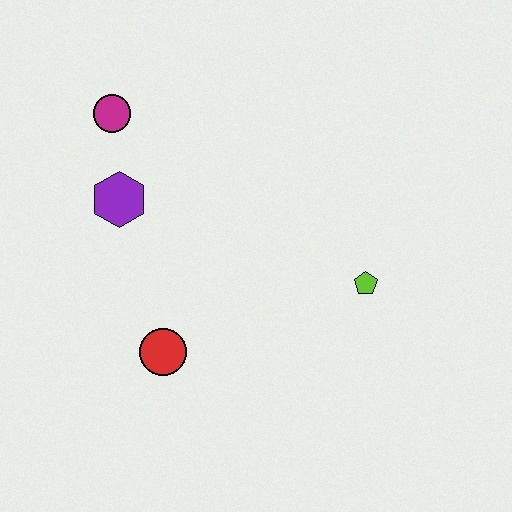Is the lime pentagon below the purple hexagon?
Yes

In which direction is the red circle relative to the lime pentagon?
The red circle is to the left of the lime pentagon.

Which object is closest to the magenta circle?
The purple hexagon is closest to the magenta circle.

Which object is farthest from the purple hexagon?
The lime pentagon is farthest from the purple hexagon.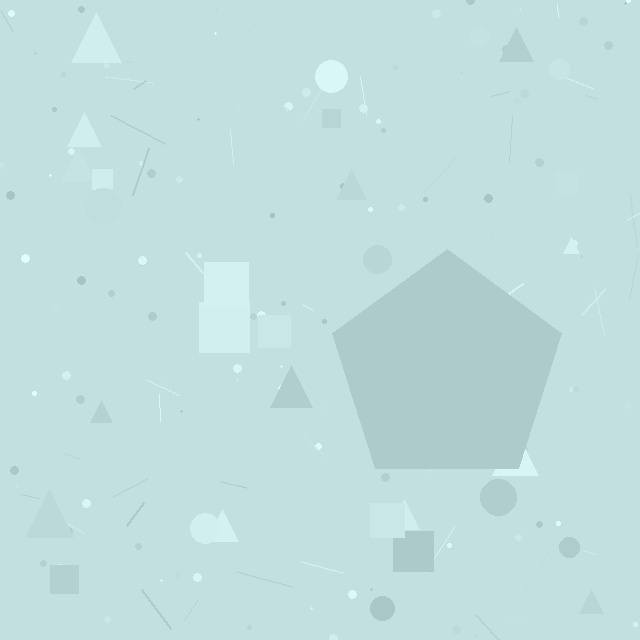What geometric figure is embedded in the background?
A pentagon is embedded in the background.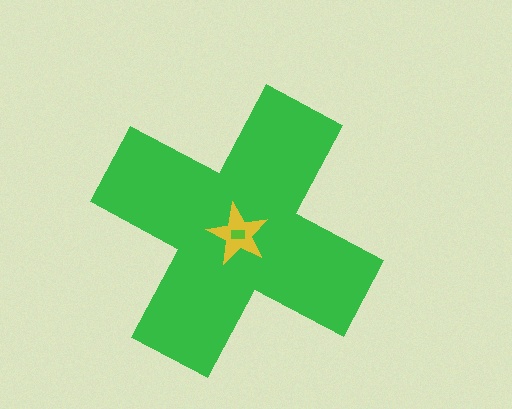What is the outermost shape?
The green cross.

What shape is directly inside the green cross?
The yellow star.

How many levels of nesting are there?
3.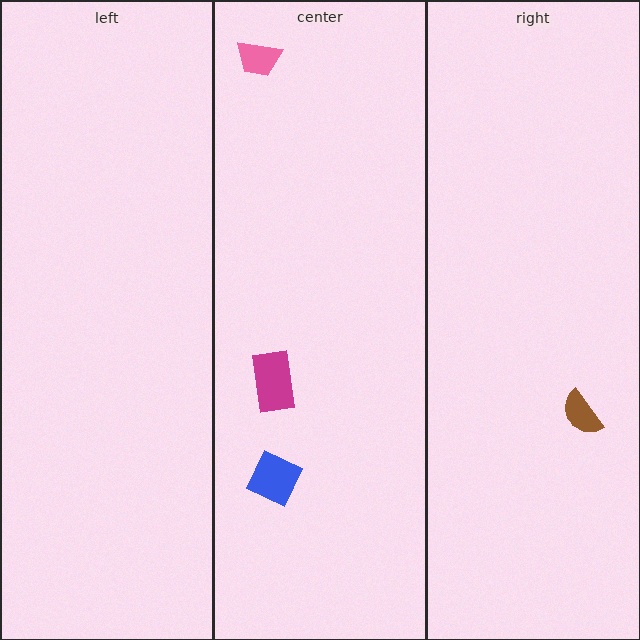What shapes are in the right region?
The brown semicircle.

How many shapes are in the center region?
3.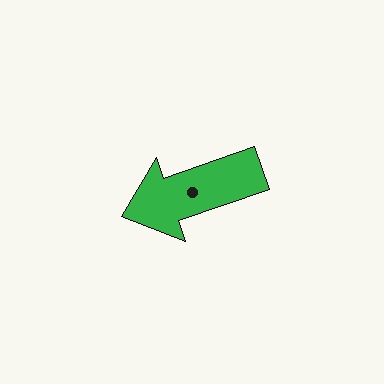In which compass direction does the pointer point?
West.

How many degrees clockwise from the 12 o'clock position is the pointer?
Approximately 251 degrees.